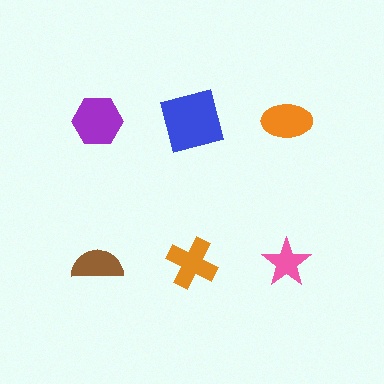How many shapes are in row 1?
3 shapes.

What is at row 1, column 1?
A purple hexagon.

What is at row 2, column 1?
A brown semicircle.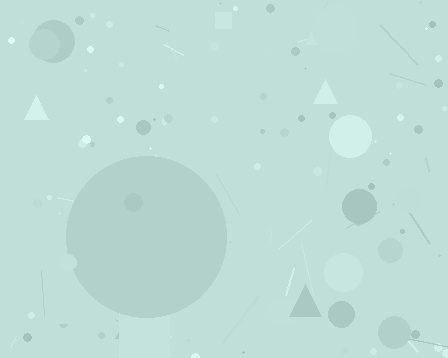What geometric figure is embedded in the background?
A circle is embedded in the background.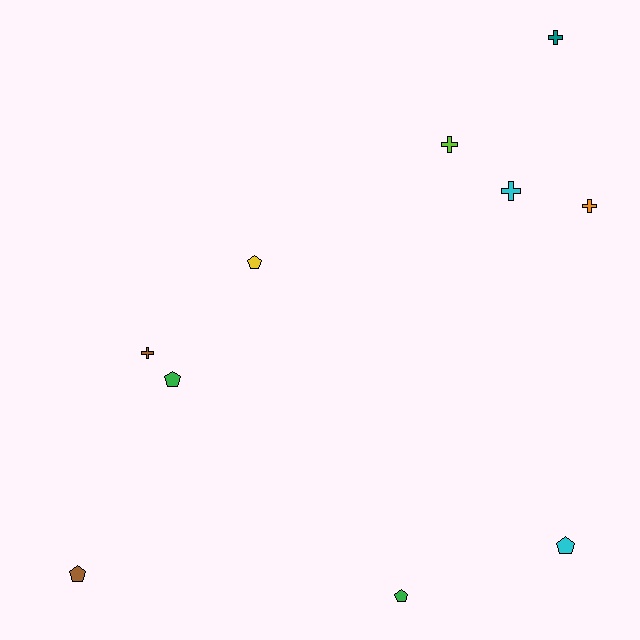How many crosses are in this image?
There are 5 crosses.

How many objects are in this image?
There are 10 objects.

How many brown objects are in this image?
There are 2 brown objects.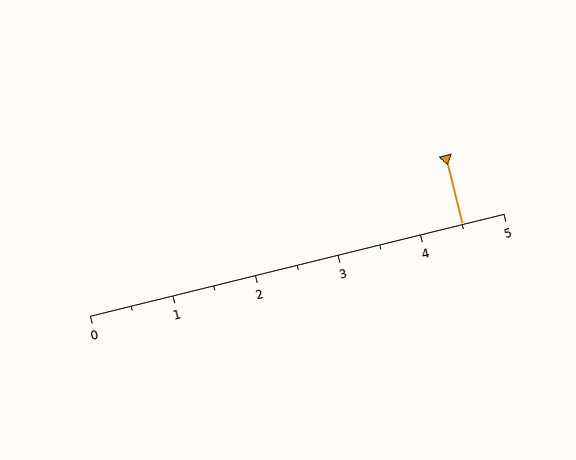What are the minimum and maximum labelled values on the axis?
The axis runs from 0 to 5.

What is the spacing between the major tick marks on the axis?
The major ticks are spaced 1 apart.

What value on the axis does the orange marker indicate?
The marker indicates approximately 4.5.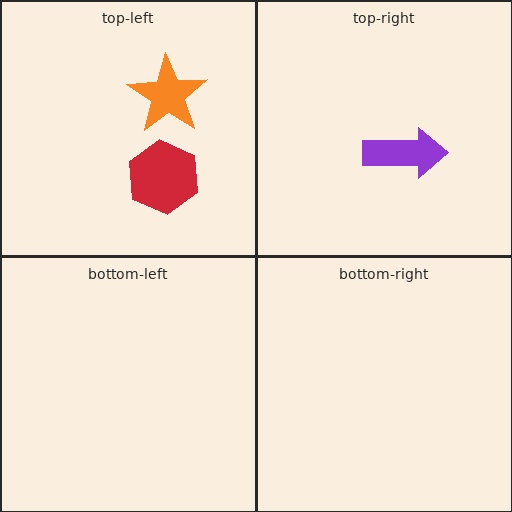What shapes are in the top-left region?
The red hexagon, the orange star.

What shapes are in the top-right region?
The purple arrow.